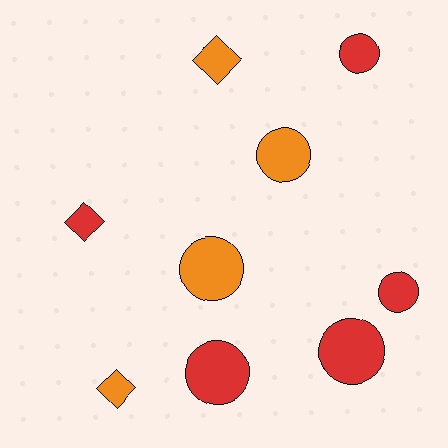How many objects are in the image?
There are 9 objects.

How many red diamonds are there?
There is 1 red diamond.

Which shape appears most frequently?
Circle, with 6 objects.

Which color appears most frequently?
Red, with 5 objects.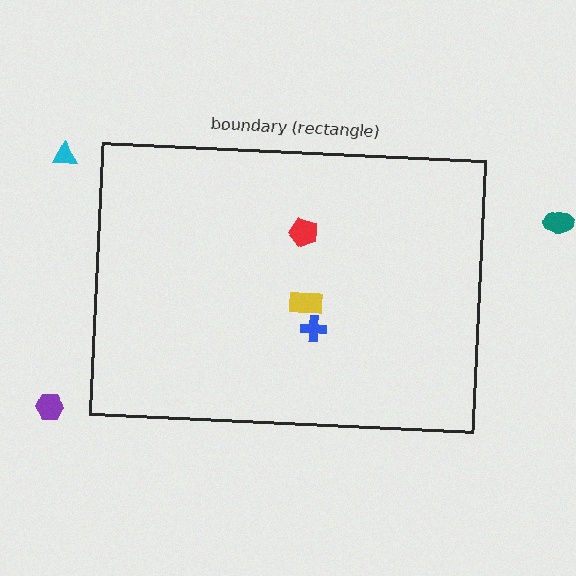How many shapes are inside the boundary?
3 inside, 3 outside.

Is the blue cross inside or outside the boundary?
Inside.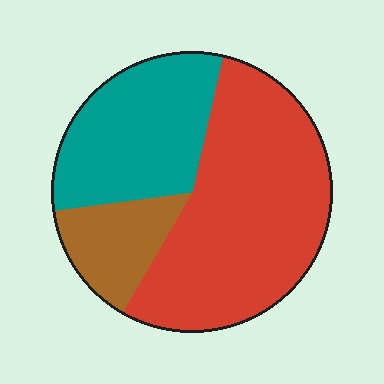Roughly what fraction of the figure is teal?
Teal takes up about one third (1/3) of the figure.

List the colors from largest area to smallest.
From largest to smallest: red, teal, brown.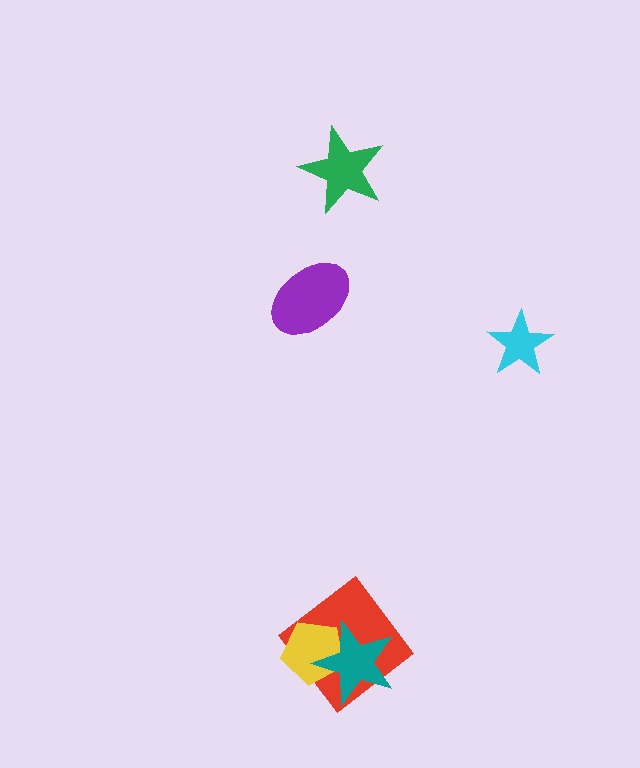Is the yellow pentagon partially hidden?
Yes, it is partially covered by another shape.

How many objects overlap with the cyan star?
0 objects overlap with the cyan star.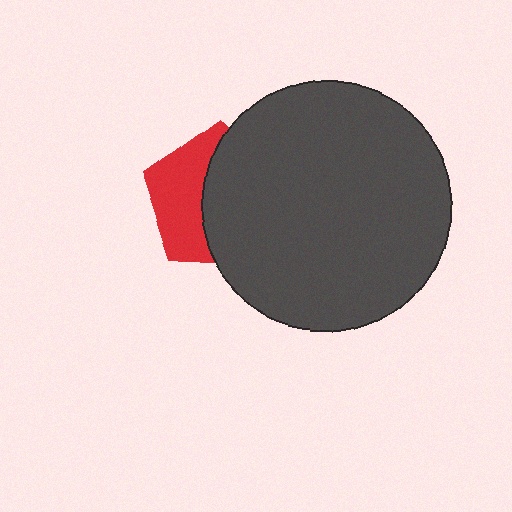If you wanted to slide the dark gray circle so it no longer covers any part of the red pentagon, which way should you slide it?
Slide it right — that is the most direct way to separate the two shapes.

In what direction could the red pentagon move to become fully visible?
The red pentagon could move left. That would shift it out from behind the dark gray circle entirely.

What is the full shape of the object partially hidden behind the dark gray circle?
The partially hidden object is a red pentagon.